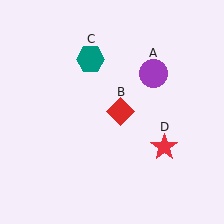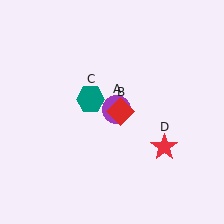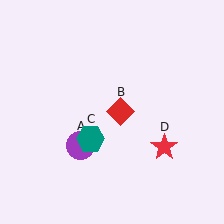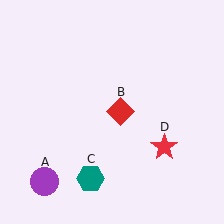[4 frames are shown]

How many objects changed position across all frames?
2 objects changed position: purple circle (object A), teal hexagon (object C).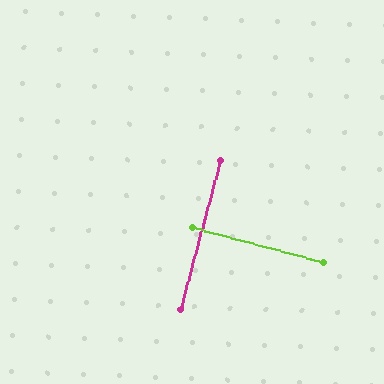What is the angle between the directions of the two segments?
Approximately 90 degrees.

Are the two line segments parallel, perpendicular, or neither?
Perpendicular — they meet at approximately 90°.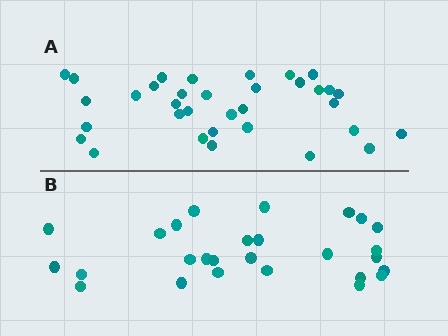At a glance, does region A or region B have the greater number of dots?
Region A (the top region) has more dots.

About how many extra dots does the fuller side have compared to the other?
Region A has roughly 8 or so more dots than region B.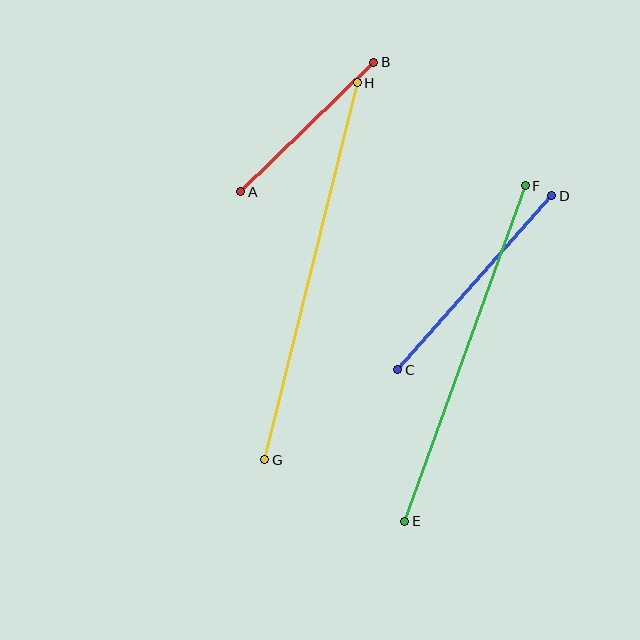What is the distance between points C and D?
The distance is approximately 233 pixels.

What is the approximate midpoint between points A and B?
The midpoint is at approximately (307, 127) pixels.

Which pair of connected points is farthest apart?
Points G and H are farthest apart.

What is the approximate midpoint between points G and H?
The midpoint is at approximately (311, 271) pixels.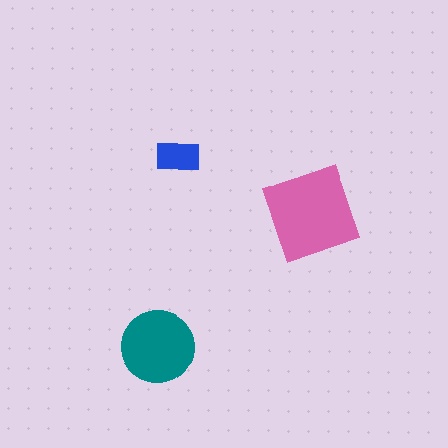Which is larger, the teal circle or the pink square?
The pink square.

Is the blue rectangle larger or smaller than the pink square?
Smaller.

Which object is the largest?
The pink square.